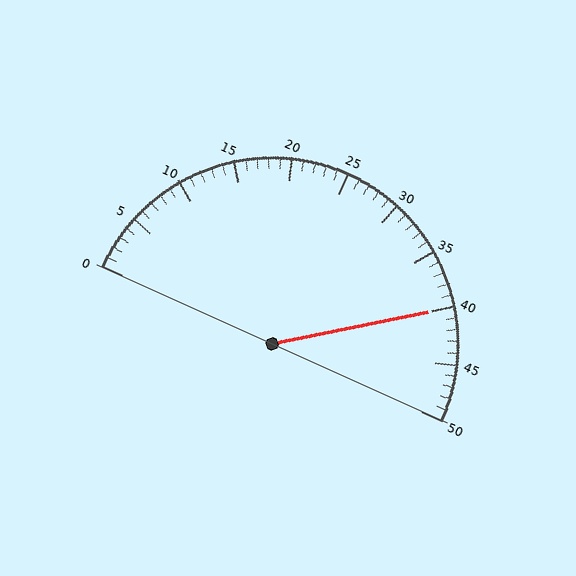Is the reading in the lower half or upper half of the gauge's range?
The reading is in the upper half of the range (0 to 50).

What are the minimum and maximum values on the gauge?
The gauge ranges from 0 to 50.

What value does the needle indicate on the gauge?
The needle indicates approximately 40.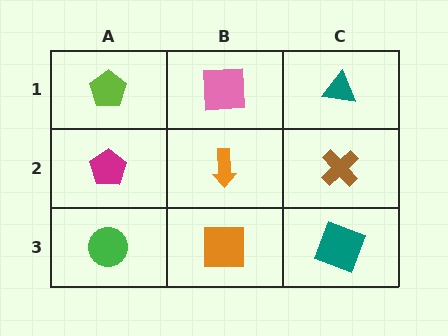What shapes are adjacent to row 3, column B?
An orange arrow (row 2, column B), a green circle (row 3, column A), a teal square (row 3, column C).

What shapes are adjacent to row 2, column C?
A teal triangle (row 1, column C), a teal square (row 3, column C), an orange arrow (row 2, column B).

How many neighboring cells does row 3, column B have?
3.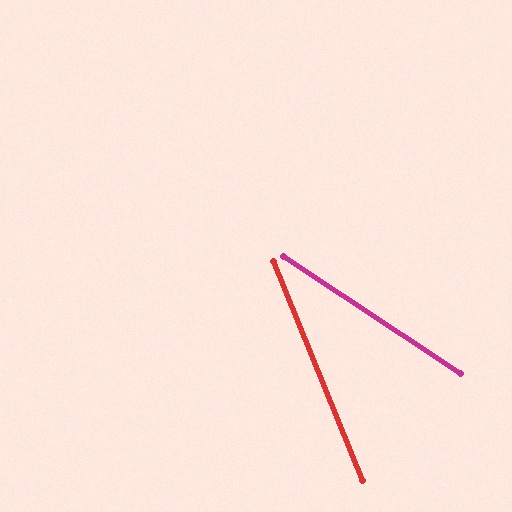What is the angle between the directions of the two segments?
Approximately 34 degrees.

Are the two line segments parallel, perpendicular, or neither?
Neither parallel nor perpendicular — they differ by about 34°.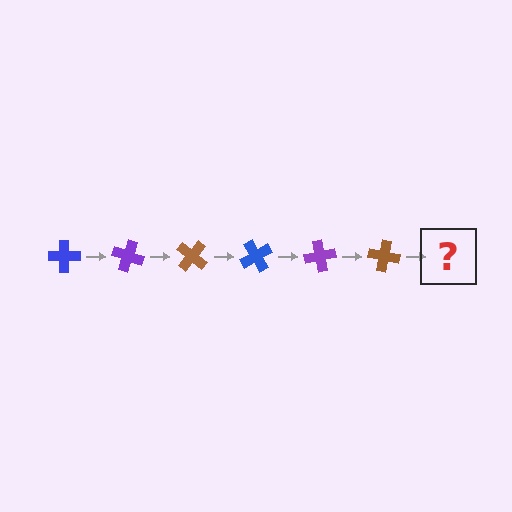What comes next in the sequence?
The next element should be a blue cross, rotated 120 degrees from the start.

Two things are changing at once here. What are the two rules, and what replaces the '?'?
The two rules are that it rotates 20 degrees each step and the color cycles through blue, purple, and brown. The '?' should be a blue cross, rotated 120 degrees from the start.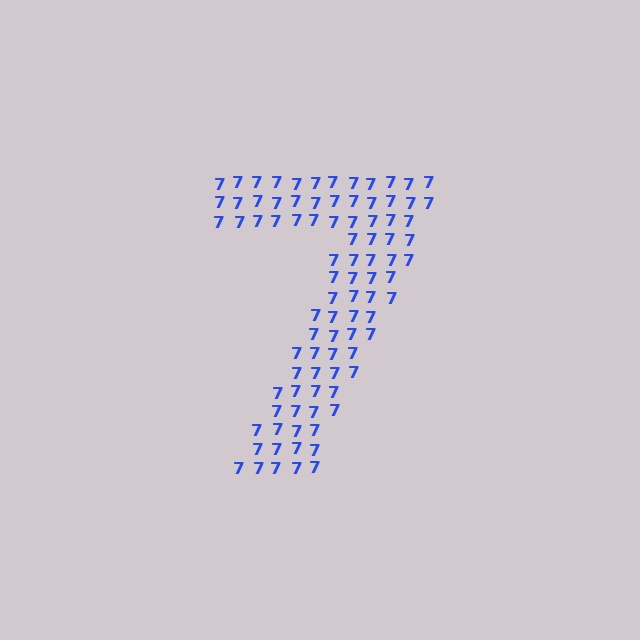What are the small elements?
The small elements are digit 7's.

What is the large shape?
The large shape is the digit 7.